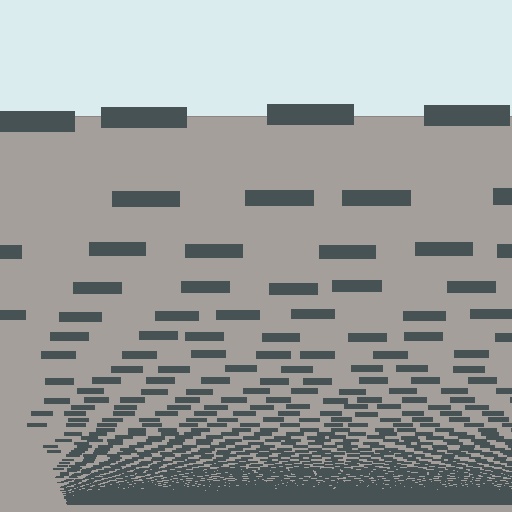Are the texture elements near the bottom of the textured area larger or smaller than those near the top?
Smaller. The gradient is inverted — elements near the bottom are smaller and denser.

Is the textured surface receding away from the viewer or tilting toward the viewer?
The surface appears to tilt toward the viewer. Texture elements get larger and sparser toward the top.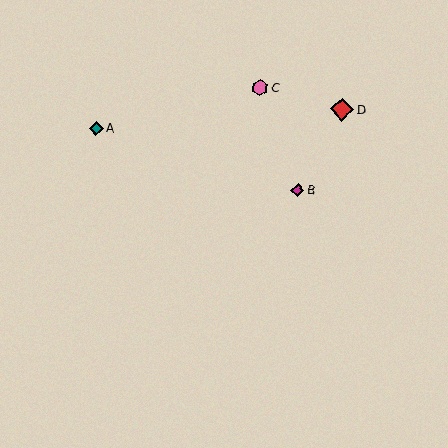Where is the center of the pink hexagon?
The center of the pink hexagon is at (260, 87).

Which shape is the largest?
The red diamond (labeled D) is the largest.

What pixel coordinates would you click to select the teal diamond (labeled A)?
Click at (96, 128) to select the teal diamond A.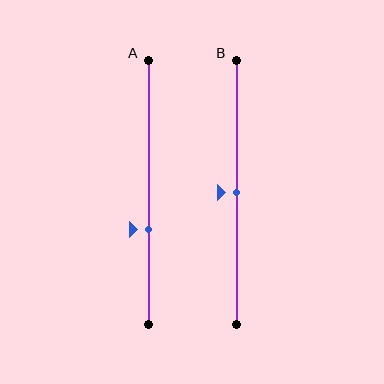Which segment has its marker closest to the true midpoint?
Segment B has its marker closest to the true midpoint.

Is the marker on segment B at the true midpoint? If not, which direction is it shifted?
Yes, the marker on segment B is at the true midpoint.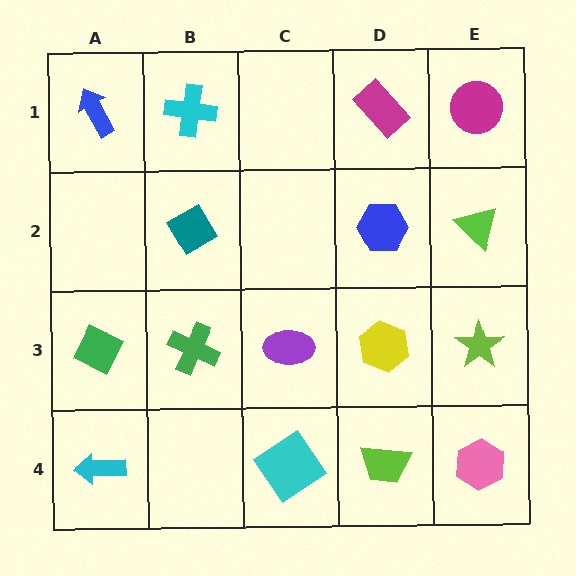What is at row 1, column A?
A blue arrow.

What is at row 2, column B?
A teal diamond.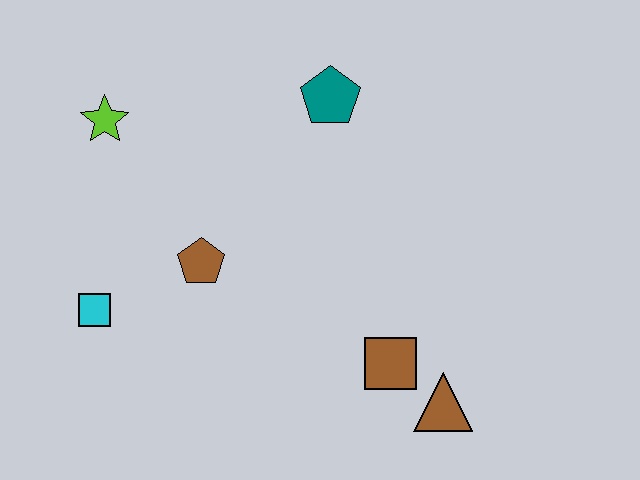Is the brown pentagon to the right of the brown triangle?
No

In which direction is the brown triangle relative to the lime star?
The brown triangle is to the right of the lime star.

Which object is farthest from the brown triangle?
The lime star is farthest from the brown triangle.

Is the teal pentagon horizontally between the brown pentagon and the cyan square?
No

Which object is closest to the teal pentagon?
The brown pentagon is closest to the teal pentagon.